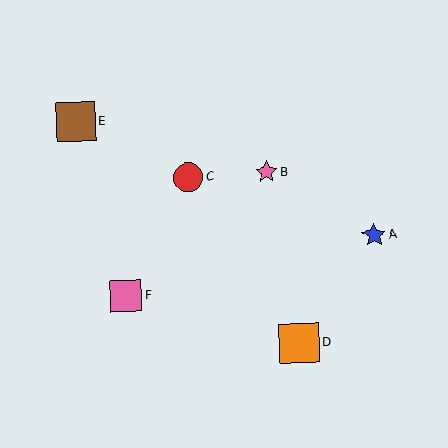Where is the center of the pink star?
The center of the pink star is at (266, 172).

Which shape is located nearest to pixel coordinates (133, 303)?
The pink square (labeled F) at (126, 296) is nearest to that location.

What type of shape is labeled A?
Shape A is a blue star.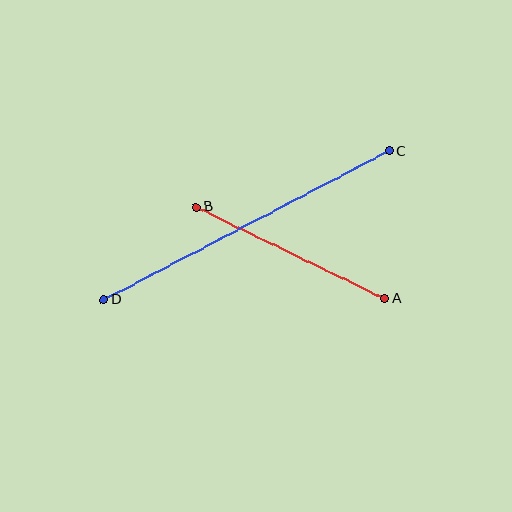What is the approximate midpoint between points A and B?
The midpoint is at approximately (291, 253) pixels.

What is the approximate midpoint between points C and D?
The midpoint is at approximately (247, 225) pixels.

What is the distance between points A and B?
The distance is approximately 209 pixels.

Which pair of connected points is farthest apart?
Points C and D are farthest apart.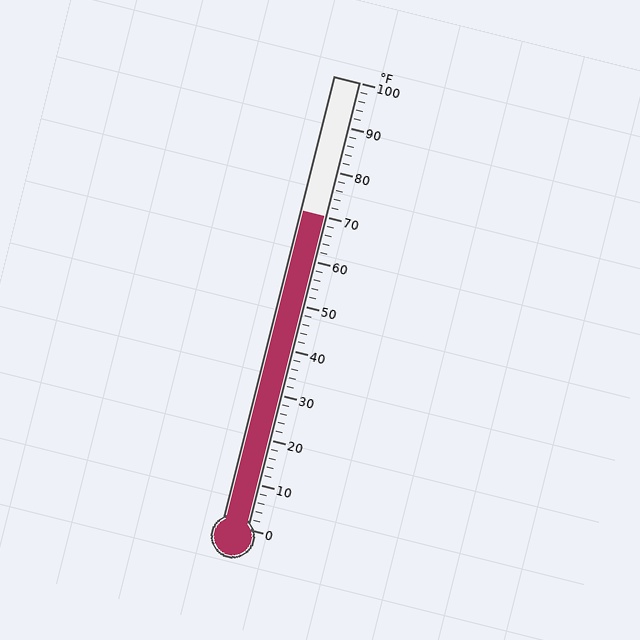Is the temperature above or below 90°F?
The temperature is below 90°F.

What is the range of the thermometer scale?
The thermometer scale ranges from 0°F to 100°F.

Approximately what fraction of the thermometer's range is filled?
The thermometer is filled to approximately 70% of its range.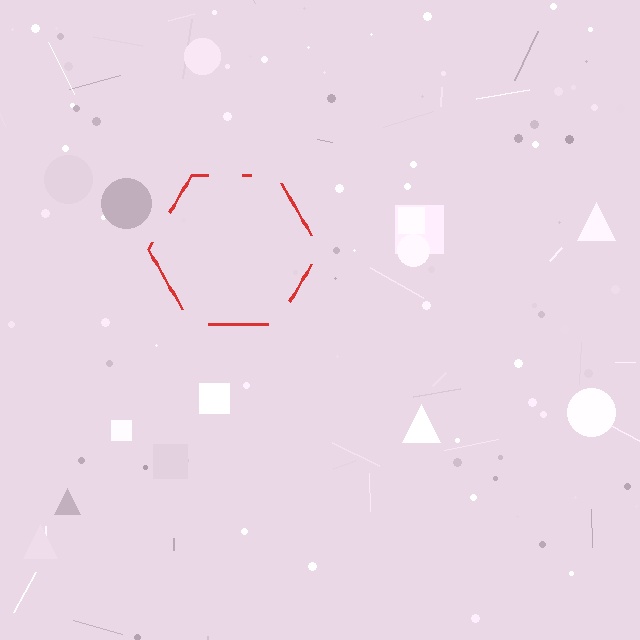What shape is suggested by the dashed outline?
The dashed outline suggests a hexagon.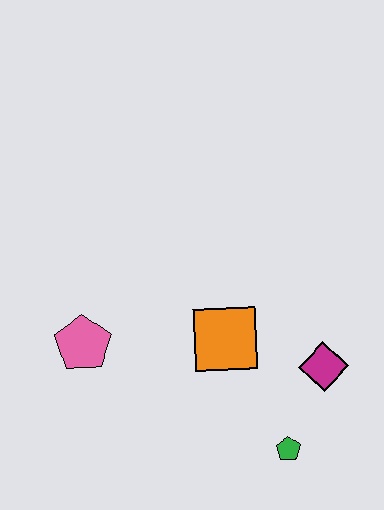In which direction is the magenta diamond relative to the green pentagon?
The magenta diamond is above the green pentagon.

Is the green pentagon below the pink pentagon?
Yes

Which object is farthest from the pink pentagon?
The magenta diamond is farthest from the pink pentagon.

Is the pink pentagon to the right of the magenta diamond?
No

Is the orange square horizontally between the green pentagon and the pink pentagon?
Yes